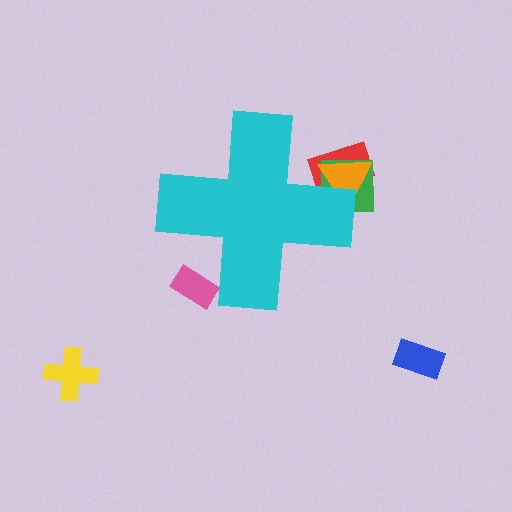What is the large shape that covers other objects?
A cyan cross.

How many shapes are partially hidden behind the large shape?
4 shapes are partially hidden.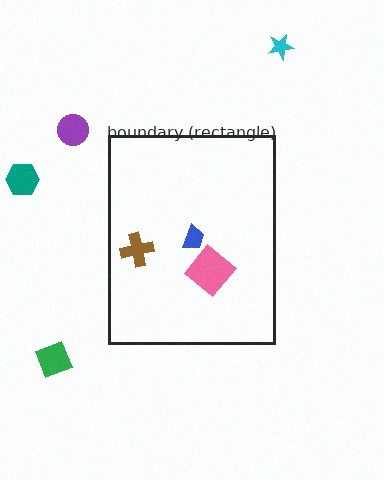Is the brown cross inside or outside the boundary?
Inside.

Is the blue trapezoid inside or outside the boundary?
Inside.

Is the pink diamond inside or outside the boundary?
Inside.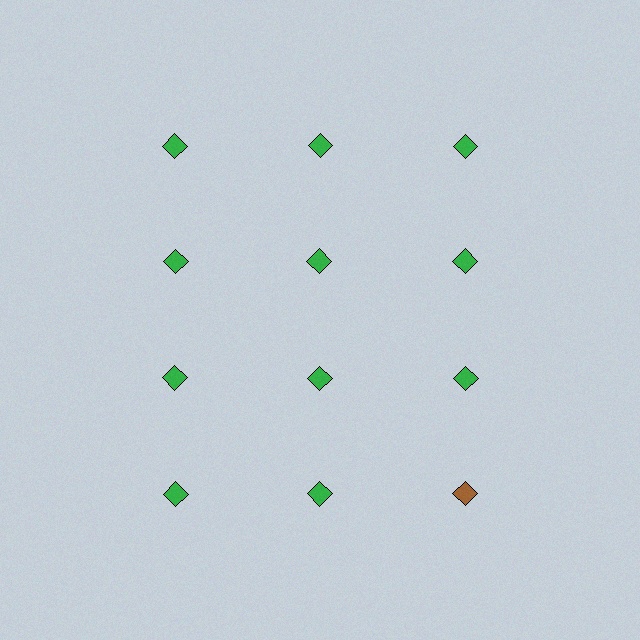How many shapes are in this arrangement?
There are 12 shapes arranged in a grid pattern.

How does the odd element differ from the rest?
It has a different color: brown instead of green.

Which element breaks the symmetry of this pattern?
The brown diamond in the fourth row, center column breaks the symmetry. All other shapes are green diamonds.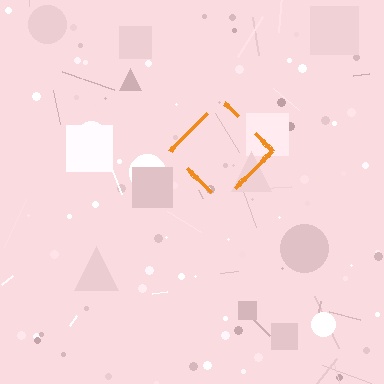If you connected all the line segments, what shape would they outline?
They would outline a diamond.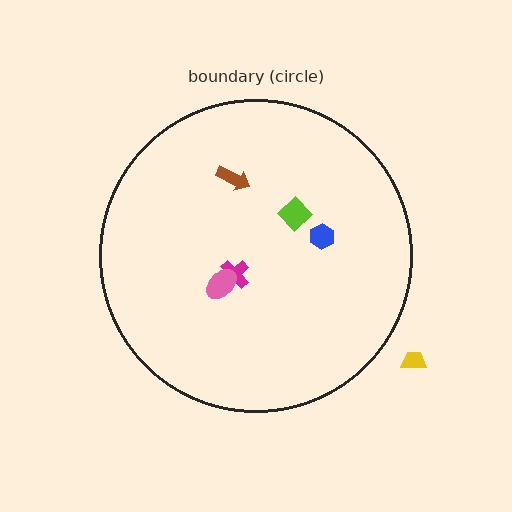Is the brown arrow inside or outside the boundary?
Inside.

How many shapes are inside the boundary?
5 inside, 1 outside.